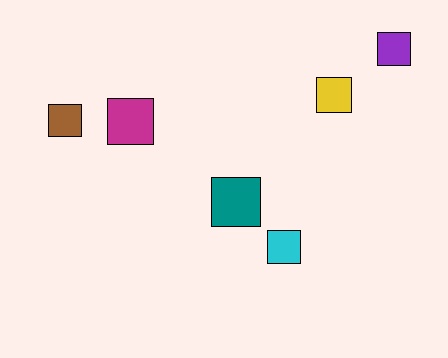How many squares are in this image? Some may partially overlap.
There are 6 squares.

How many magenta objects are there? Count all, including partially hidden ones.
There is 1 magenta object.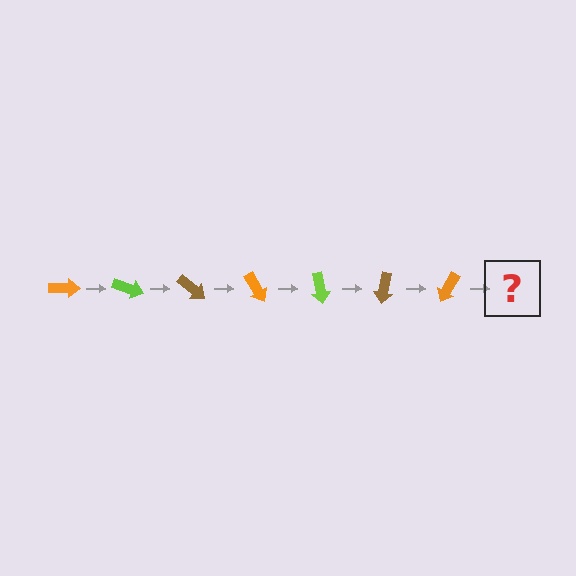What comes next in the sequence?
The next element should be a lime arrow, rotated 140 degrees from the start.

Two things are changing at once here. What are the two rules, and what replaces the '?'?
The two rules are that it rotates 20 degrees each step and the color cycles through orange, lime, and brown. The '?' should be a lime arrow, rotated 140 degrees from the start.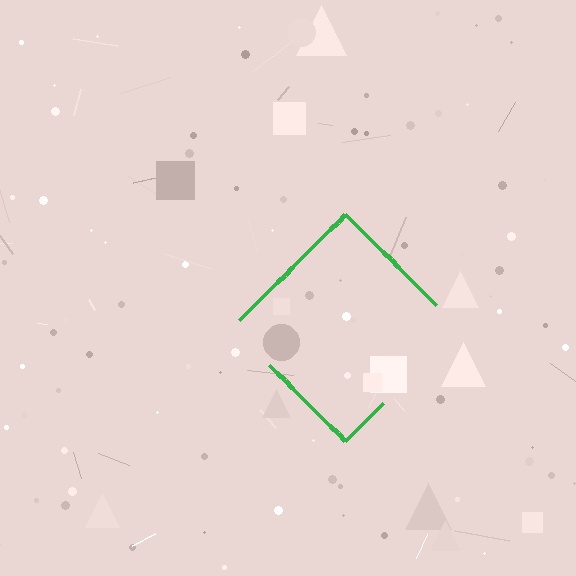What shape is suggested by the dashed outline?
The dashed outline suggests a diamond.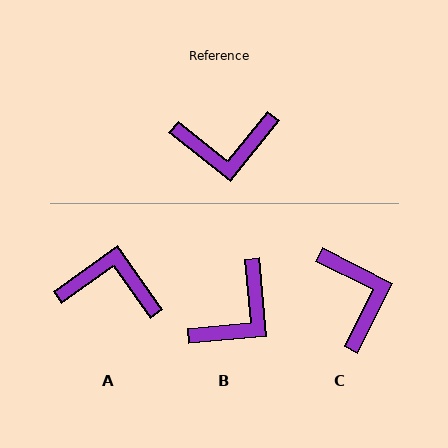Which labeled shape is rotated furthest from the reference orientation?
A, about 164 degrees away.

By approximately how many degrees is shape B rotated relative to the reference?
Approximately 44 degrees counter-clockwise.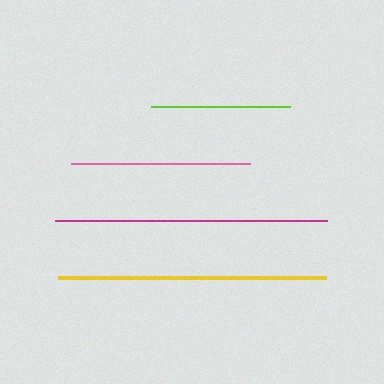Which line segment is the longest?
The magenta line is the longest at approximately 272 pixels.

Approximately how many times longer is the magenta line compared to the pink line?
The magenta line is approximately 1.5 times the length of the pink line.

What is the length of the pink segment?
The pink segment is approximately 179 pixels long.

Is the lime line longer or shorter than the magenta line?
The magenta line is longer than the lime line.